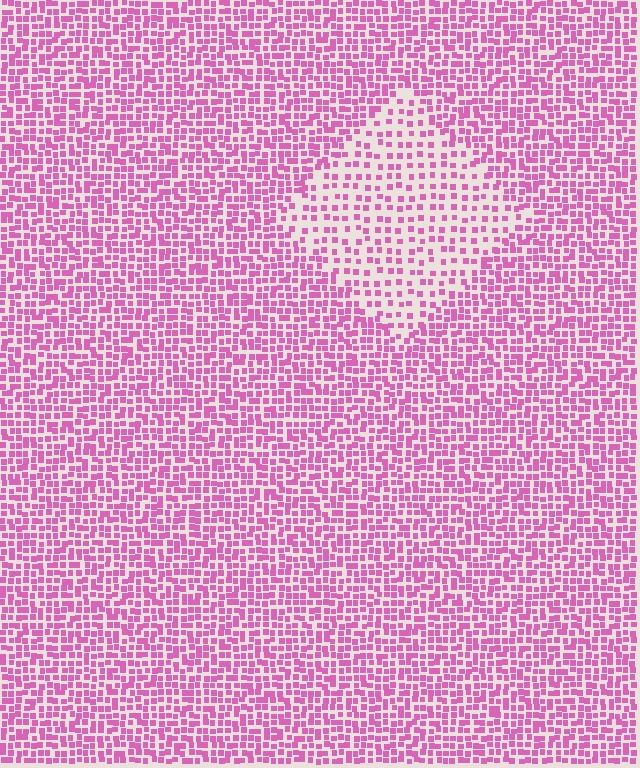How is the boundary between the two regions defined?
The boundary is defined by a change in element density (approximately 2.0x ratio). All elements are the same color, size, and shape.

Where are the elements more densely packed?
The elements are more densely packed outside the diamond boundary.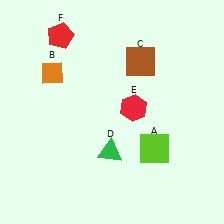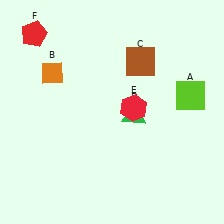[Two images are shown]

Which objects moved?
The objects that moved are: the lime square (A), the green triangle (D), the red pentagon (F).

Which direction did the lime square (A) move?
The lime square (A) moved up.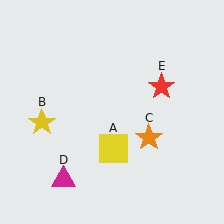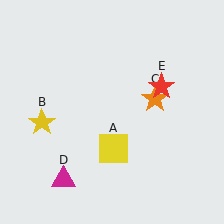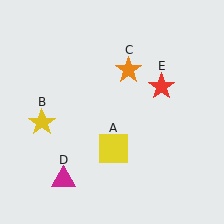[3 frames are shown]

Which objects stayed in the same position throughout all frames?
Yellow square (object A) and yellow star (object B) and magenta triangle (object D) and red star (object E) remained stationary.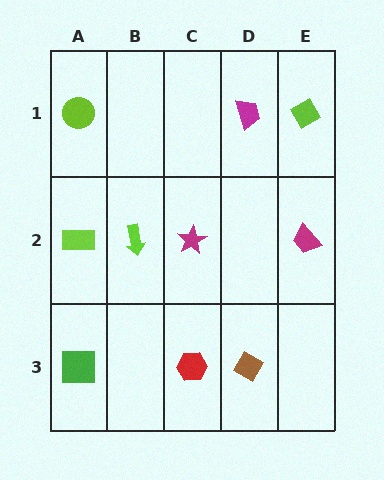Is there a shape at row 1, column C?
No, that cell is empty.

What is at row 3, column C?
A red hexagon.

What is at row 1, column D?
A magenta trapezoid.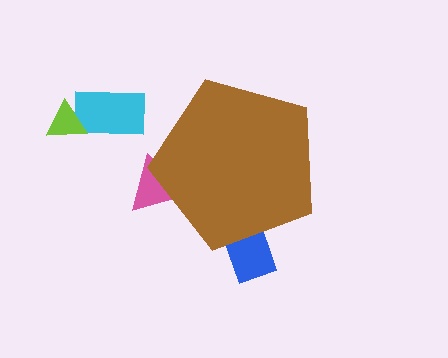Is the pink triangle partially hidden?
Yes, the pink triangle is partially hidden behind the brown pentagon.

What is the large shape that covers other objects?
A brown pentagon.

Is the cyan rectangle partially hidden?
No, the cyan rectangle is fully visible.